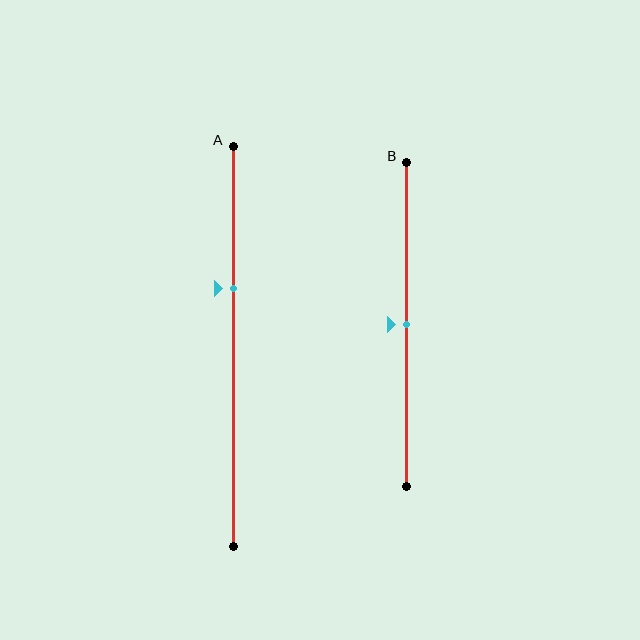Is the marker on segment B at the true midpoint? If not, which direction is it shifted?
Yes, the marker on segment B is at the true midpoint.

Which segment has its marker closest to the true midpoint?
Segment B has its marker closest to the true midpoint.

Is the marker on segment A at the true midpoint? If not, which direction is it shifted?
No, the marker on segment A is shifted upward by about 14% of the segment length.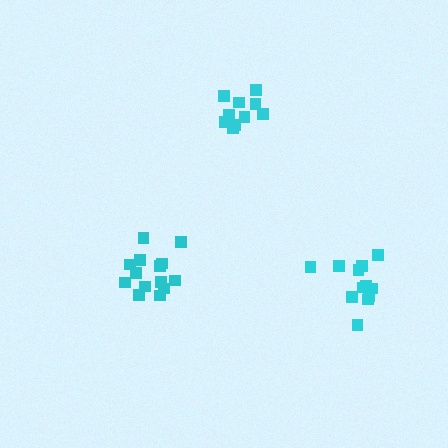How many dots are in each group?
Group 1: 12 dots, Group 2: 14 dots, Group 3: 10 dots (36 total).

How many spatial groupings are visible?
There are 3 spatial groupings.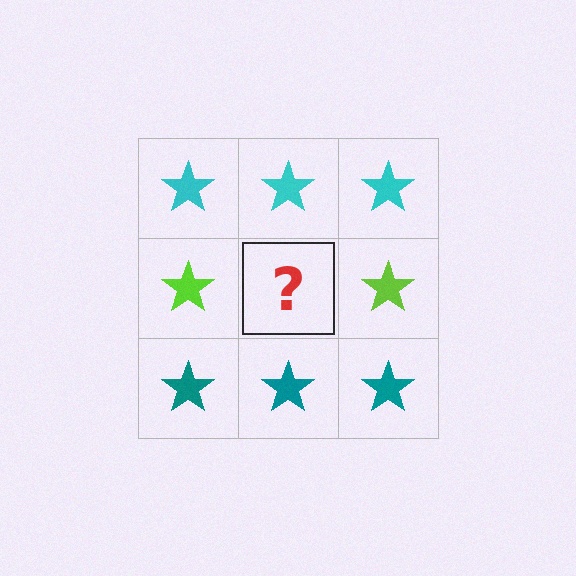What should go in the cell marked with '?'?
The missing cell should contain a lime star.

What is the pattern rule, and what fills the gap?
The rule is that each row has a consistent color. The gap should be filled with a lime star.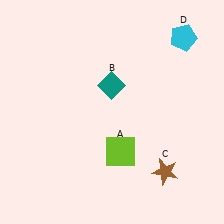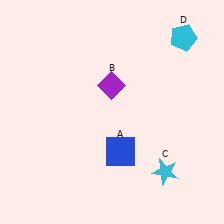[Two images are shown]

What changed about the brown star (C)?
In Image 1, C is brown. In Image 2, it changed to cyan.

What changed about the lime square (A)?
In Image 1, A is lime. In Image 2, it changed to blue.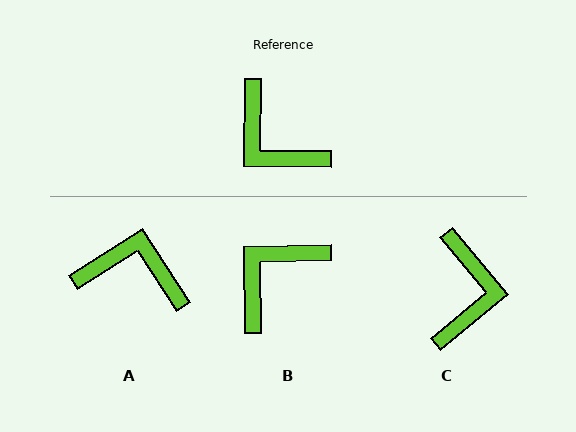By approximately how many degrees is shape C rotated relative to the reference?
Approximately 130 degrees counter-clockwise.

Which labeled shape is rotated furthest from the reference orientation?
A, about 147 degrees away.